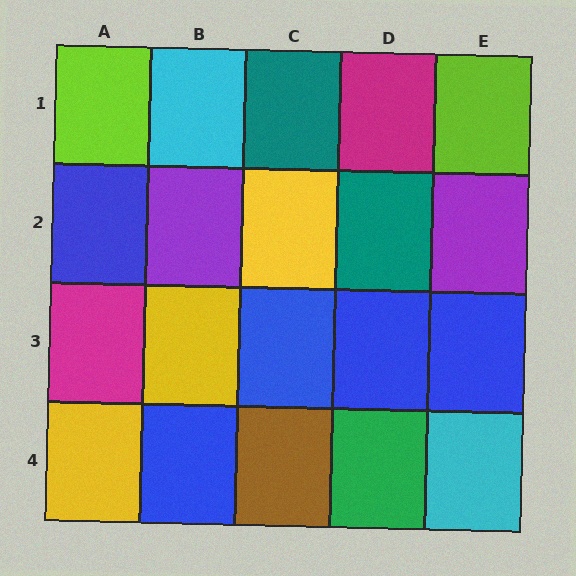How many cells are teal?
2 cells are teal.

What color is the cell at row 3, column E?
Blue.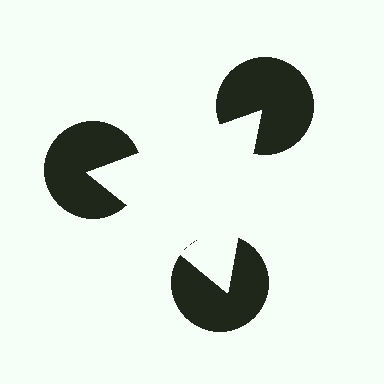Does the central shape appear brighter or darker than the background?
It typically appears slightly brighter than the background, even though no actual brightness change is drawn.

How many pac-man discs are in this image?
There are 3 — one at each vertex of the illusory triangle.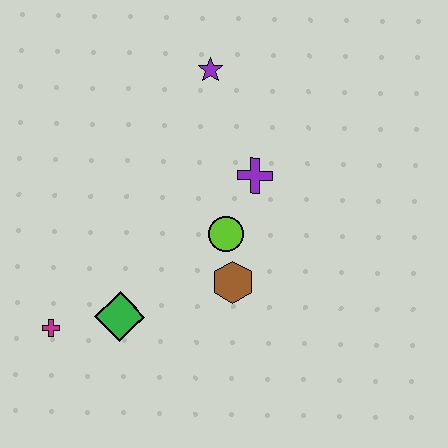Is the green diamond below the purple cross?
Yes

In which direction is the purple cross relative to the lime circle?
The purple cross is above the lime circle.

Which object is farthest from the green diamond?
The purple star is farthest from the green diamond.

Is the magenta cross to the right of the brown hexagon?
No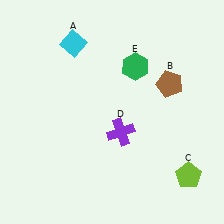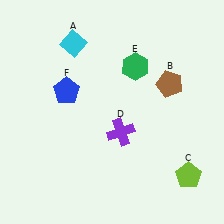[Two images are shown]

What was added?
A blue pentagon (F) was added in Image 2.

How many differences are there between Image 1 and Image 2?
There is 1 difference between the two images.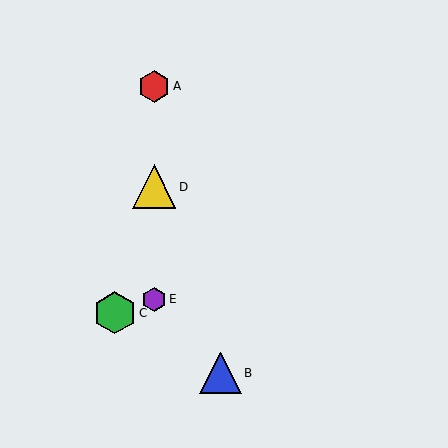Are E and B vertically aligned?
No, E is at x≈154 and B is at x≈220.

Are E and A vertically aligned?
Yes, both are at x≈154.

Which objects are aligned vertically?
Objects A, D, E are aligned vertically.